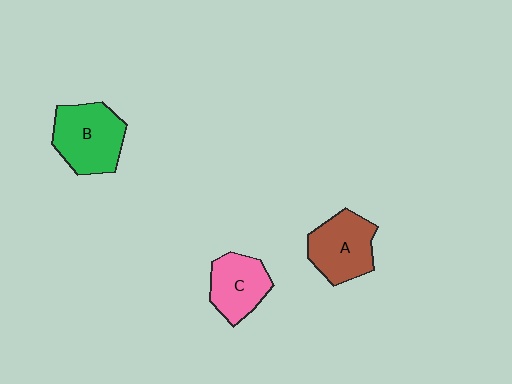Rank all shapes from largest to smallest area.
From largest to smallest: B (green), A (brown), C (pink).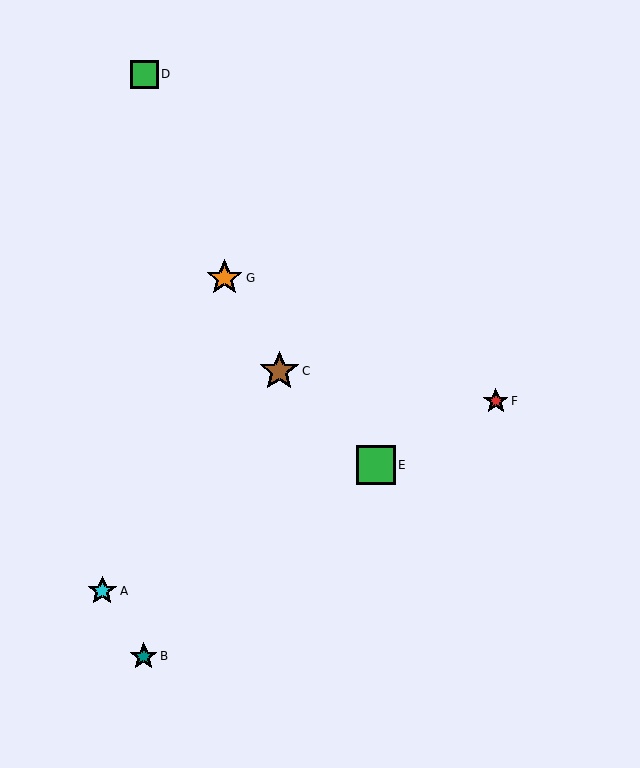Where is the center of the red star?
The center of the red star is at (496, 401).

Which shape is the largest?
The brown star (labeled C) is the largest.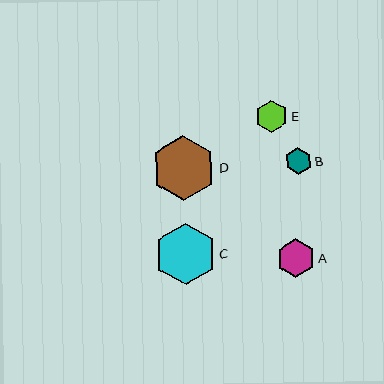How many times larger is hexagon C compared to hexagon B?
Hexagon C is approximately 2.3 times the size of hexagon B.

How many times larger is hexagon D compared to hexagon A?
Hexagon D is approximately 1.7 times the size of hexagon A.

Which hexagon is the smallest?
Hexagon B is the smallest with a size of approximately 26 pixels.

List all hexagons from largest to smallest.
From largest to smallest: D, C, A, E, B.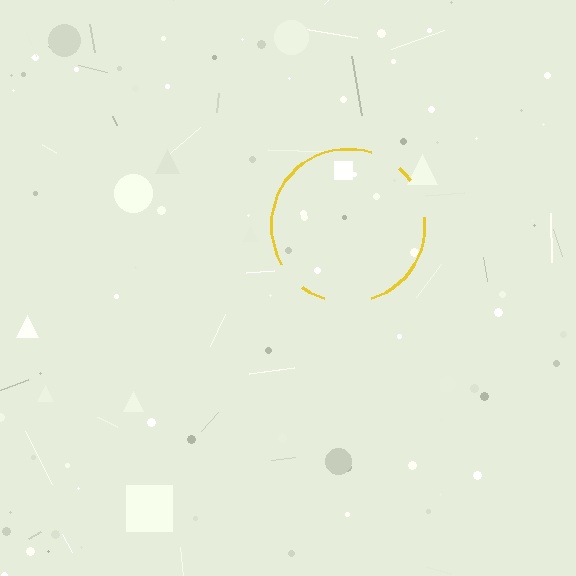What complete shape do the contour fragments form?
The contour fragments form a circle.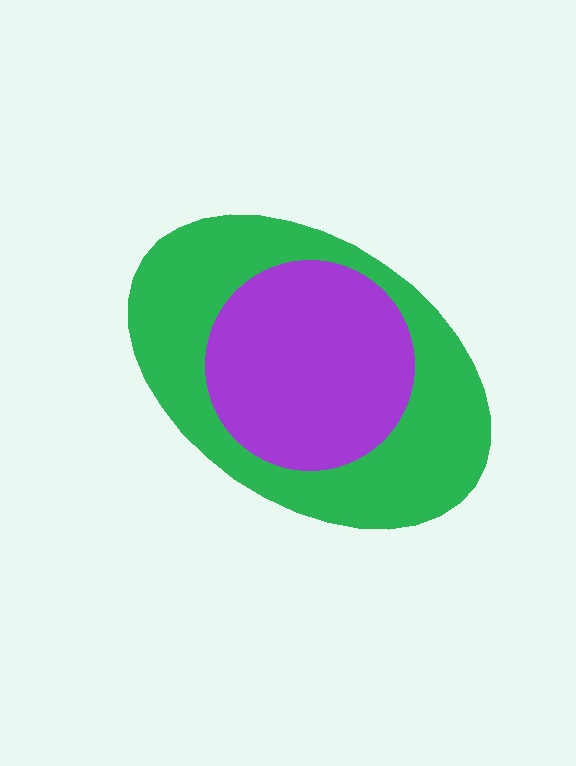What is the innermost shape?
The purple circle.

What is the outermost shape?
The green ellipse.